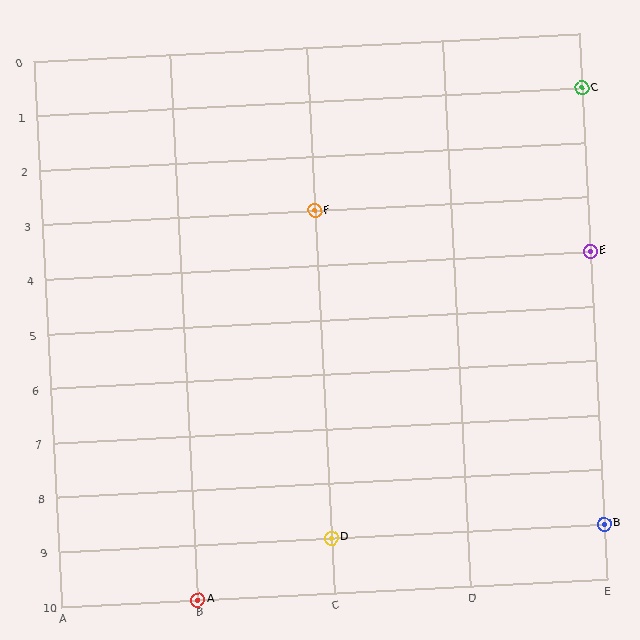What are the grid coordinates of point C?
Point C is at grid coordinates (E, 1).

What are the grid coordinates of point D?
Point D is at grid coordinates (C, 9).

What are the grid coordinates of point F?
Point F is at grid coordinates (C, 3).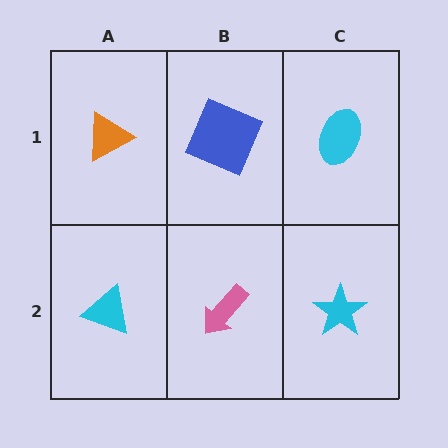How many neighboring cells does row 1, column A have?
2.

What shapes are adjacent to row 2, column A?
An orange triangle (row 1, column A), a pink arrow (row 2, column B).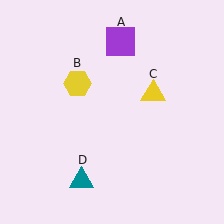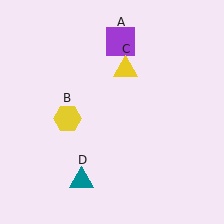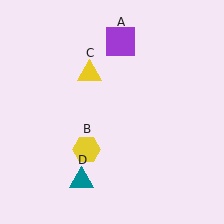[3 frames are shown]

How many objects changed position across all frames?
2 objects changed position: yellow hexagon (object B), yellow triangle (object C).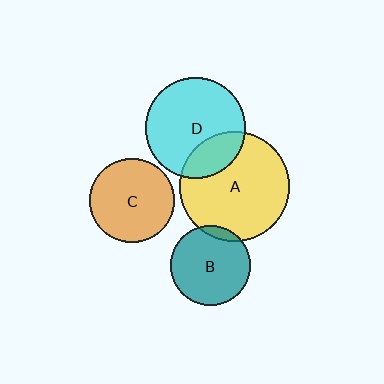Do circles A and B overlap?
Yes.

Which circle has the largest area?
Circle A (yellow).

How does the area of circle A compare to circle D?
Approximately 1.2 times.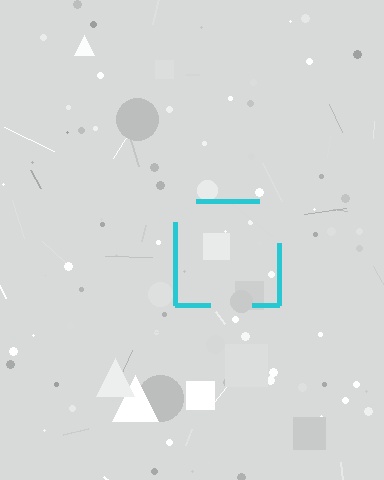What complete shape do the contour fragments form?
The contour fragments form a square.